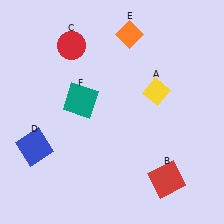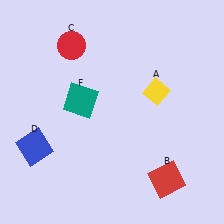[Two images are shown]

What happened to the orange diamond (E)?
The orange diamond (E) was removed in Image 2. It was in the top-right area of Image 1.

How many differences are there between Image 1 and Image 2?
There is 1 difference between the two images.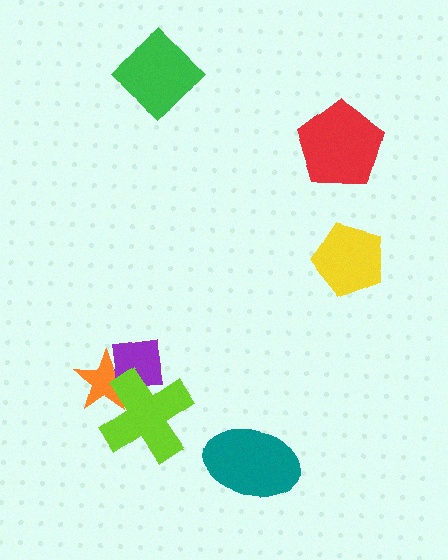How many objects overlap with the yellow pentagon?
0 objects overlap with the yellow pentagon.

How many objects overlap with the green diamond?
0 objects overlap with the green diamond.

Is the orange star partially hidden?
Yes, it is partially covered by another shape.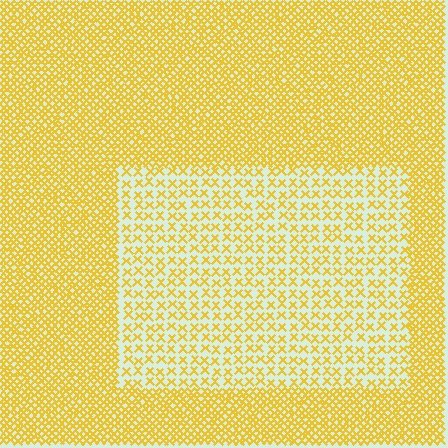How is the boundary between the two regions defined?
The boundary is defined by a change in element density (approximately 2.6x ratio). All elements are the same color, size, and shape.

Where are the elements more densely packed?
The elements are more densely packed outside the rectangle boundary.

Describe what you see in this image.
The image contains small yellow elements arranged at two different densities. A rectangle-shaped region is visible where the elements are less densely packed than the surrounding area.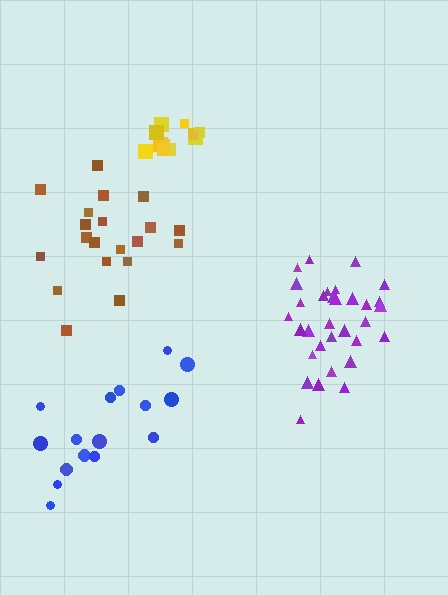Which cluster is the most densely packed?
Purple.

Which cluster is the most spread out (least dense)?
Blue.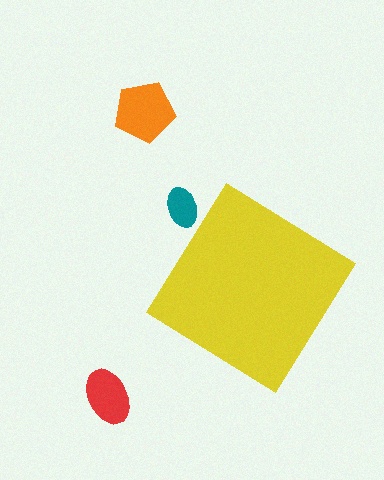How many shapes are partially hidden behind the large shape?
1 shape is partially hidden.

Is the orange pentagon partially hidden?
No, the orange pentagon is fully visible.